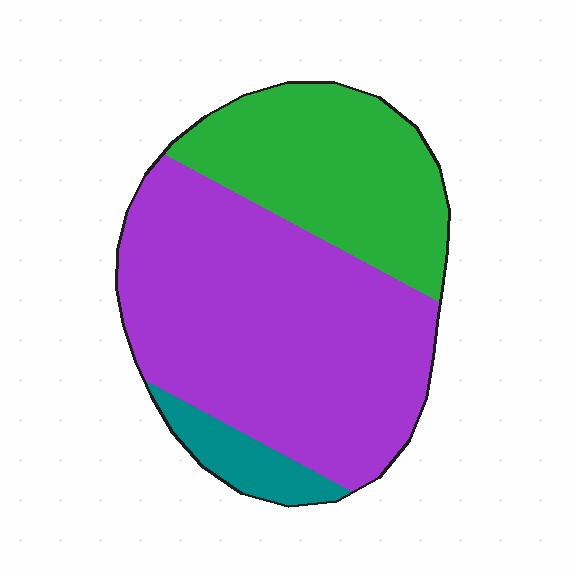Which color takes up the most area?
Purple, at roughly 60%.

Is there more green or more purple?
Purple.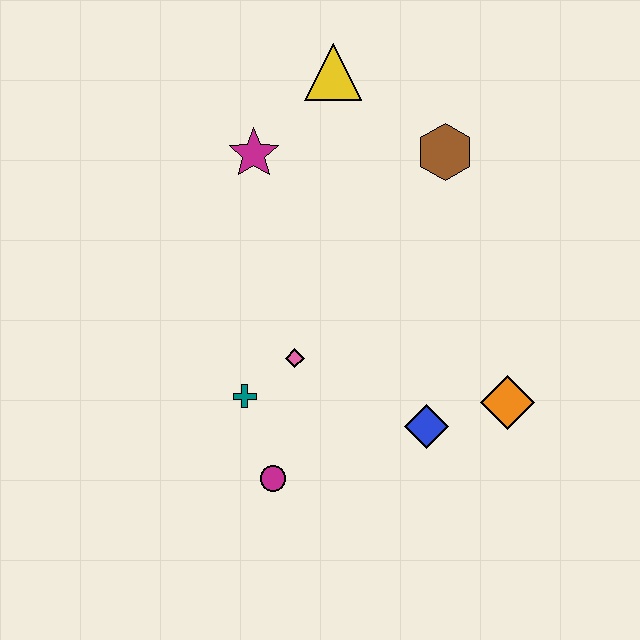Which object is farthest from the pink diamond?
The yellow triangle is farthest from the pink diamond.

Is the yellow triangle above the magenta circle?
Yes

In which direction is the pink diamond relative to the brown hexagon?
The pink diamond is below the brown hexagon.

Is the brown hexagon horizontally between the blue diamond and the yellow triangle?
No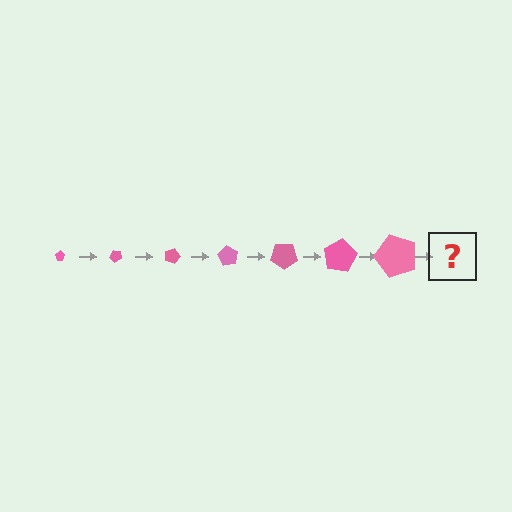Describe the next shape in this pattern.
It should be a pentagon, larger than the previous one and rotated 315 degrees from the start.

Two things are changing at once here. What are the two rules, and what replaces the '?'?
The two rules are that the pentagon grows larger each step and it rotates 45 degrees each step. The '?' should be a pentagon, larger than the previous one and rotated 315 degrees from the start.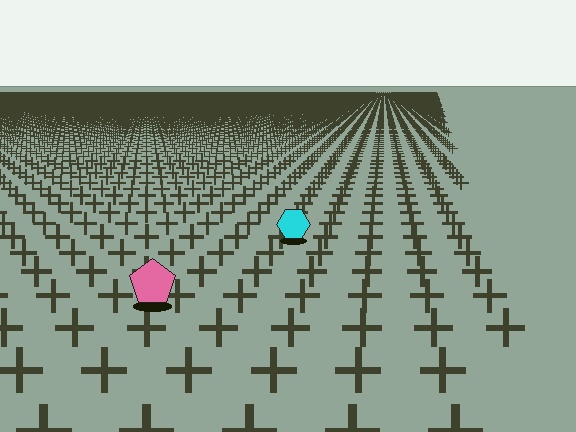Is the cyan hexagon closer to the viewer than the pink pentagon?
No. The pink pentagon is closer — you can tell from the texture gradient: the ground texture is coarser near it.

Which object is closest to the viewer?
The pink pentagon is closest. The texture marks near it are larger and more spread out.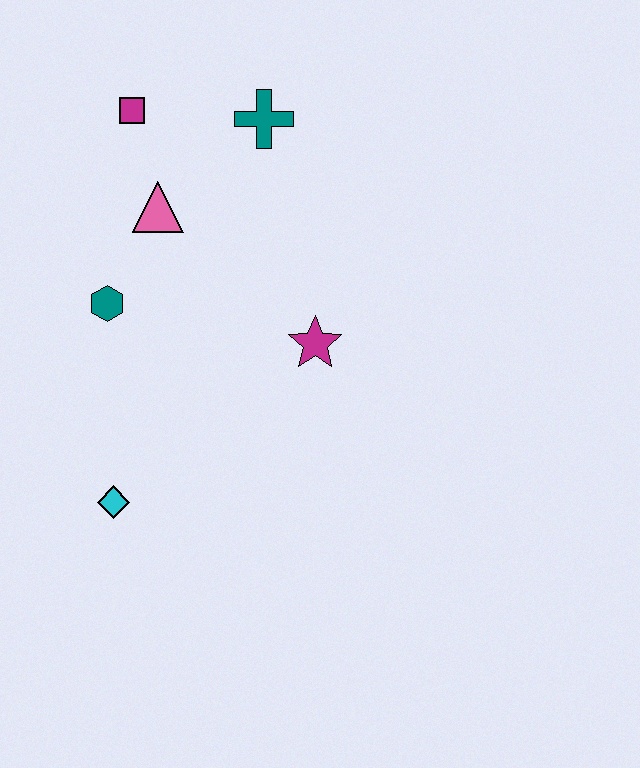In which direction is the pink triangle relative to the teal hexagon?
The pink triangle is above the teal hexagon.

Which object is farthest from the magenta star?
The magenta square is farthest from the magenta star.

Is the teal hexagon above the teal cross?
No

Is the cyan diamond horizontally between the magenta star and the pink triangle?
No